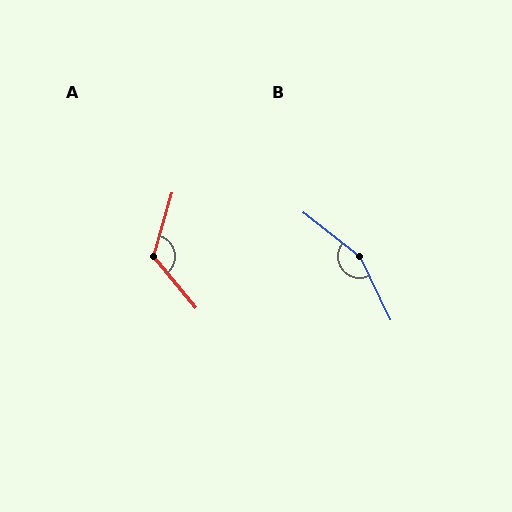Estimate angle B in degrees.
Approximately 154 degrees.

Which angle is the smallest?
A, at approximately 125 degrees.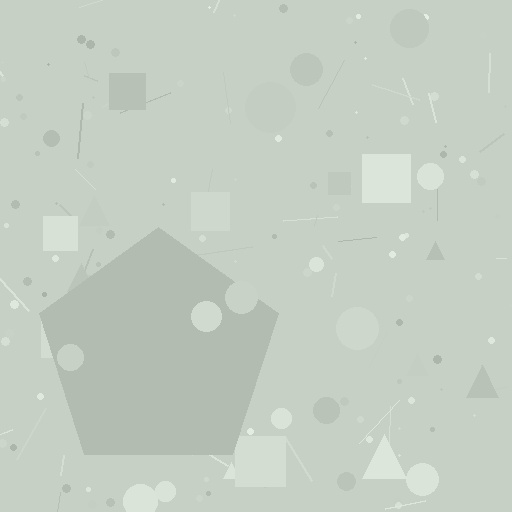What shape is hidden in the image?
A pentagon is hidden in the image.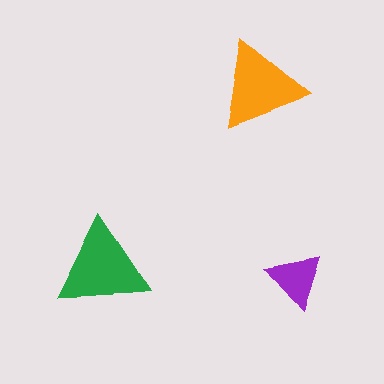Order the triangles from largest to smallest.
the green one, the orange one, the purple one.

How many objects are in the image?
There are 3 objects in the image.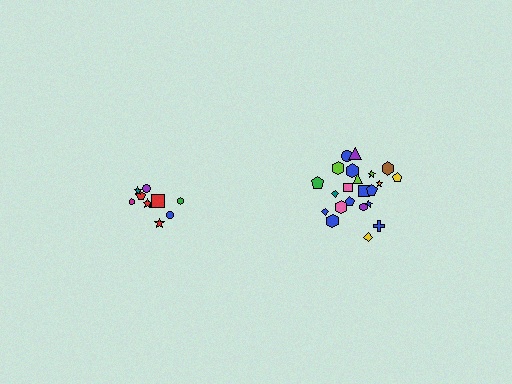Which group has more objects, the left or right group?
The right group.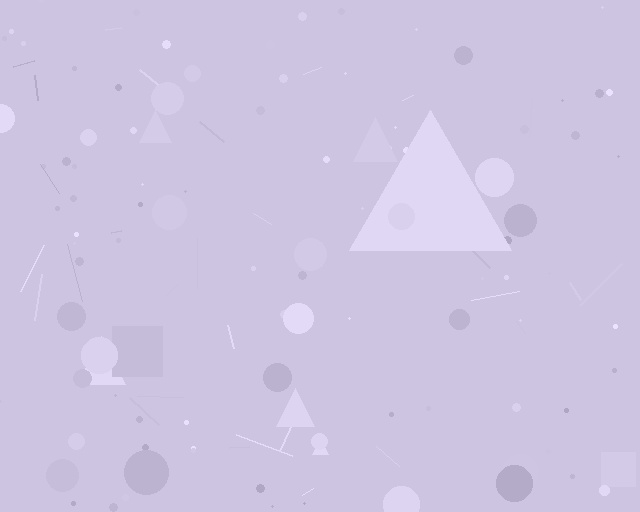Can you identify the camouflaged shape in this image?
The camouflaged shape is a triangle.